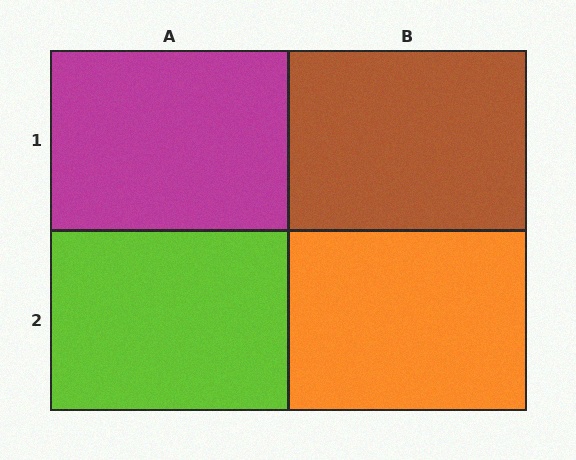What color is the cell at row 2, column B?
Orange.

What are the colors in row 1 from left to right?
Magenta, brown.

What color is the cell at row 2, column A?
Lime.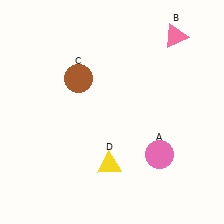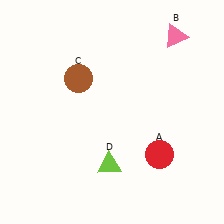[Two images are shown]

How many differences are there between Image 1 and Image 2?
There are 2 differences between the two images.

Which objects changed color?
A changed from pink to red. D changed from yellow to lime.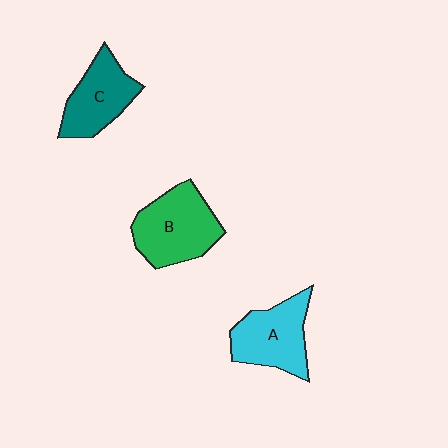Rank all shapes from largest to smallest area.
From largest to smallest: B (green), A (cyan), C (teal).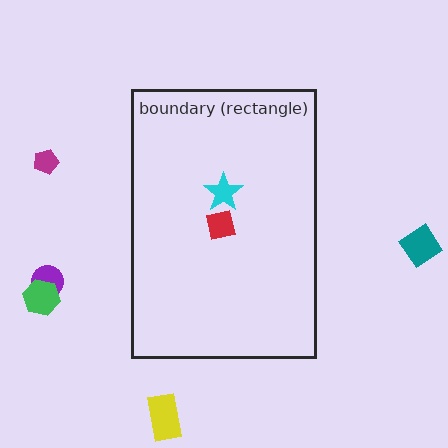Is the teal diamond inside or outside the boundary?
Outside.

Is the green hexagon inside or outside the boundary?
Outside.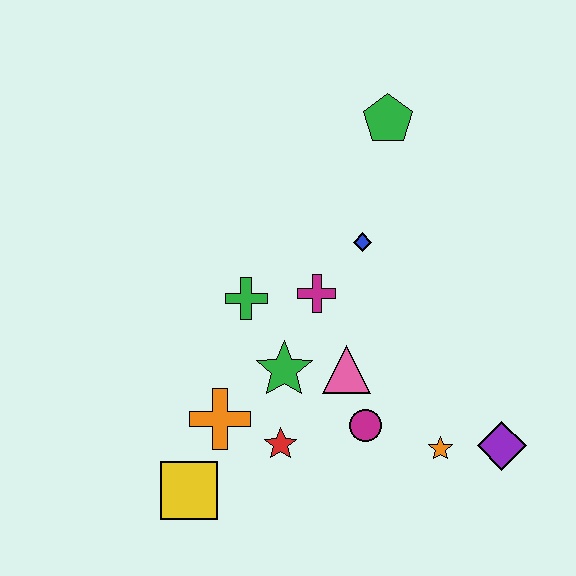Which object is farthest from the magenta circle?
The green pentagon is farthest from the magenta circle.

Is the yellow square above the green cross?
No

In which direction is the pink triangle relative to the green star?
The pink triangle is to the right of the green star.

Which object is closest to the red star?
The orange cross is closest to the red star.